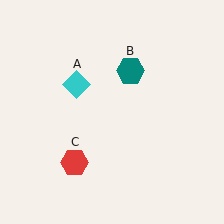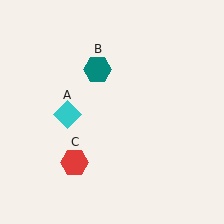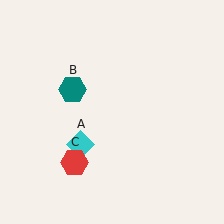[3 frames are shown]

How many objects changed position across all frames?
2 objects changed position: cyan diamond (object A), teal hexagon (object B).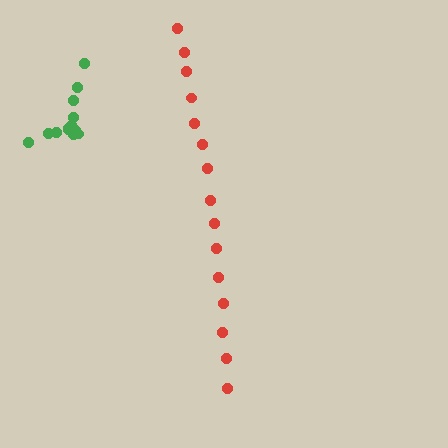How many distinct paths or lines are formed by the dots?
There are 2 distinct paths.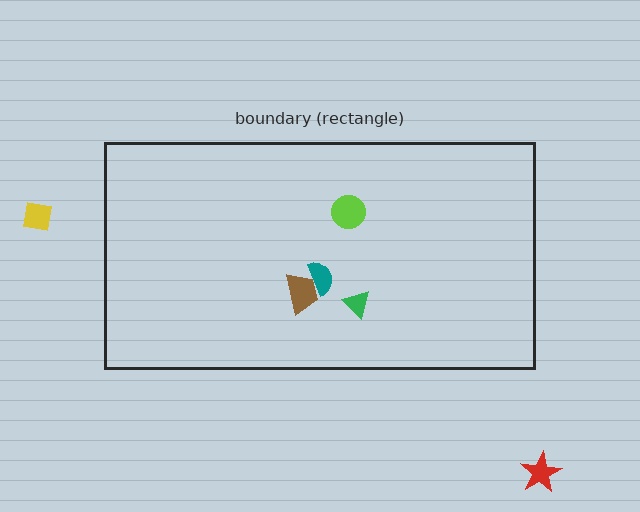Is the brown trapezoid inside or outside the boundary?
Inside.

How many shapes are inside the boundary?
4 inside, 2 outside.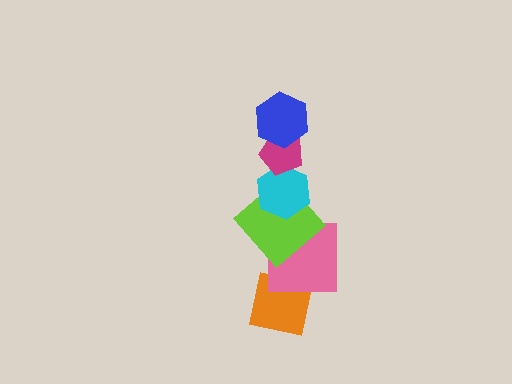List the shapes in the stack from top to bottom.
From top to bottom: the blue hexagon, the magenta pentagon, the cyan hexagon, the lime diamond, the pink square, the orange square.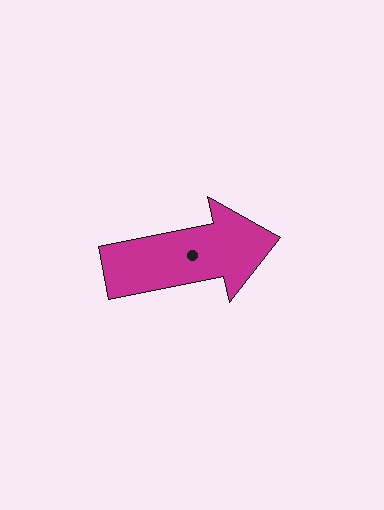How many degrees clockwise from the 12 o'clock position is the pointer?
Approximately 79 degrees.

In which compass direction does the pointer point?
East.